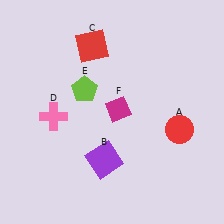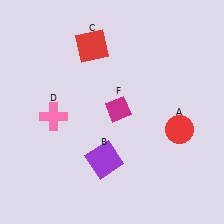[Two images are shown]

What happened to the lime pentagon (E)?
The lime pentagon (E) was removed in Image 2. It was in the top-left area of Image 1.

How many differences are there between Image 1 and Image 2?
There is 1 difference between the two images.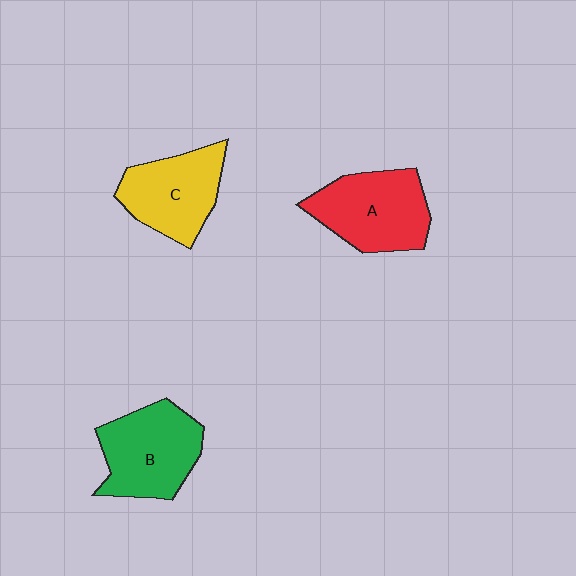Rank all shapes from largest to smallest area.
From largest to smallest: A (red), B (green), C (yellow).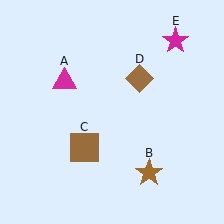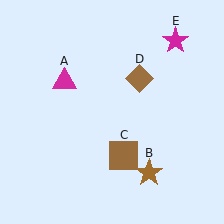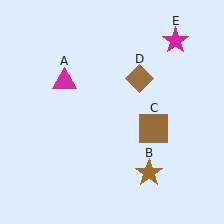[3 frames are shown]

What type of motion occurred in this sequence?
The brown square (object C) rotated counterclockwise around the center of the scene.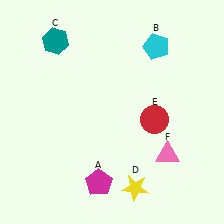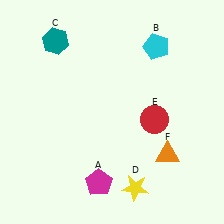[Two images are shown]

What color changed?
The triangle (F) changed from pink in Image 1 to orange in Image 2.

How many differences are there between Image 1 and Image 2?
There is 1 difference between the two images.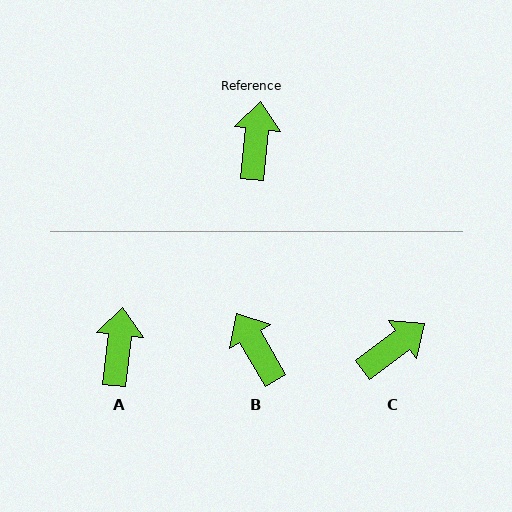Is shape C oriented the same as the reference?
No, it is off by about 47 degrees.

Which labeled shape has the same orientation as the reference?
A.